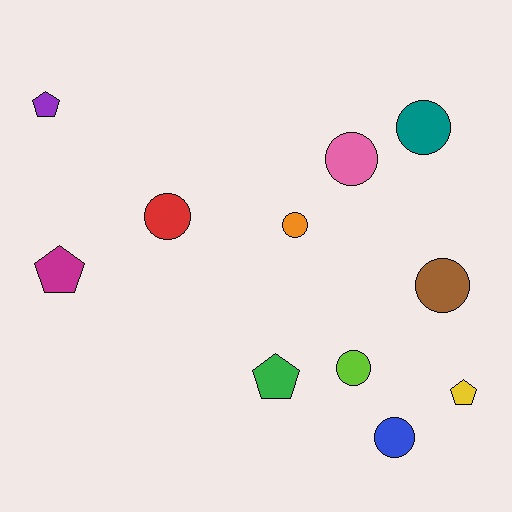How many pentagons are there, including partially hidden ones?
There are 4 pentagons.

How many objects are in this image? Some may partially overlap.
There are 11 objects.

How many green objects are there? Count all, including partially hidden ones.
There is 1 green object.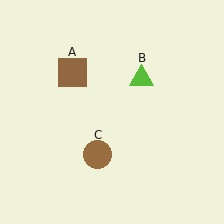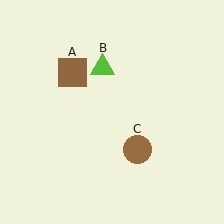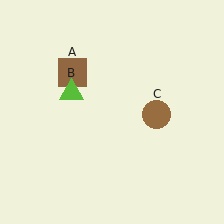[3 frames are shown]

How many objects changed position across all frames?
2 objects changed position: lime triangle (object B), brown circle (object C).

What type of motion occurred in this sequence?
The lime triangle (object B), brown circle (object C) rotated counterclockwise around the center of the scene.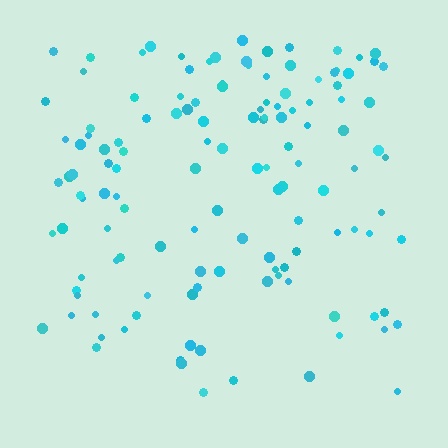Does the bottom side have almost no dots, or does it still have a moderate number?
Still a moderate number, just noticeably fewer than the top.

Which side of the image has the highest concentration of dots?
The top.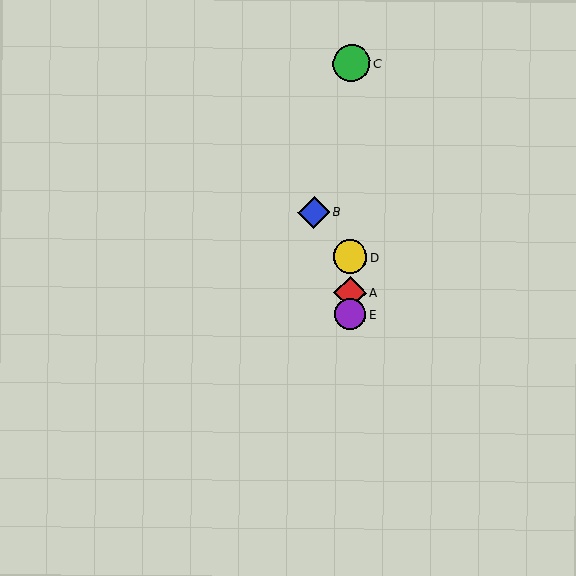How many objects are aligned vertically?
4 objects (A, C, D, E) are aligned vertically.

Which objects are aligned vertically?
Objects A, C, D, E are aligned vertically.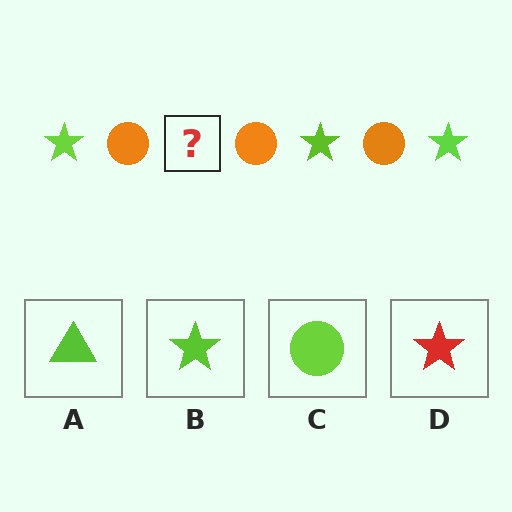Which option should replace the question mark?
Option B.